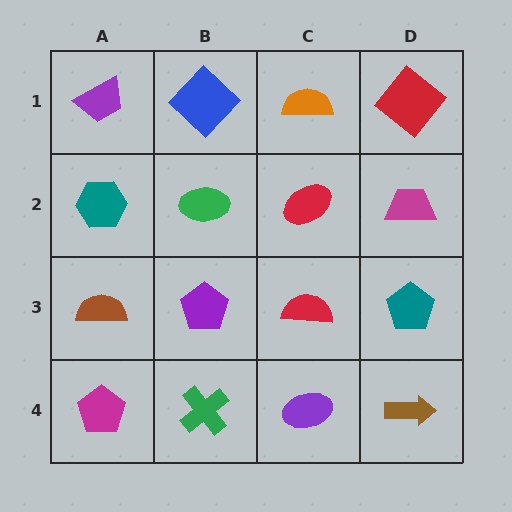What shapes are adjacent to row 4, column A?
A brown semicircle (row 3, column A), a green cross (row 4, column B).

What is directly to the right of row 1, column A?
A blue diamond.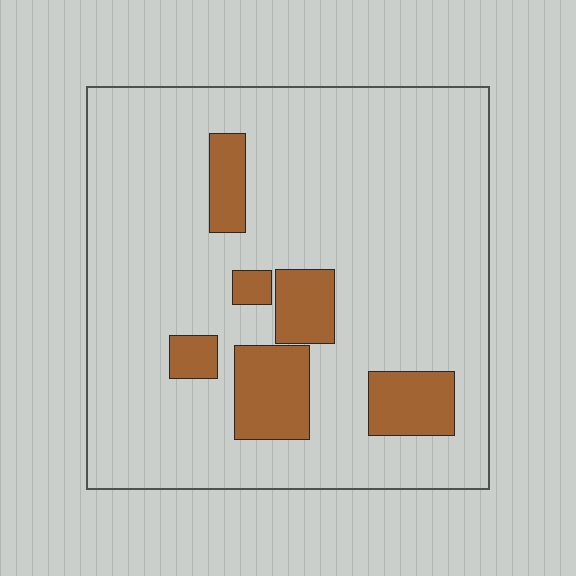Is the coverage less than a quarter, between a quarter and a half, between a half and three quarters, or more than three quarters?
Less than a quarter.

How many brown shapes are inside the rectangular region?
6.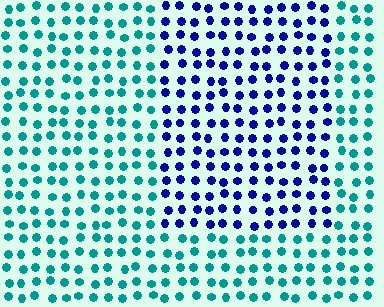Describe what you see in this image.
The image is filled with small teal elements in a uniform arrangement. A rectangle-shaped region is visible where the elements are tinted to a slightly different hue, forming a subtle color boundary.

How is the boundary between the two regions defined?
The boundary is defined purely by a slight shift in hue (about 61 degrees). Spacing, size, and orientation are identical on both sides.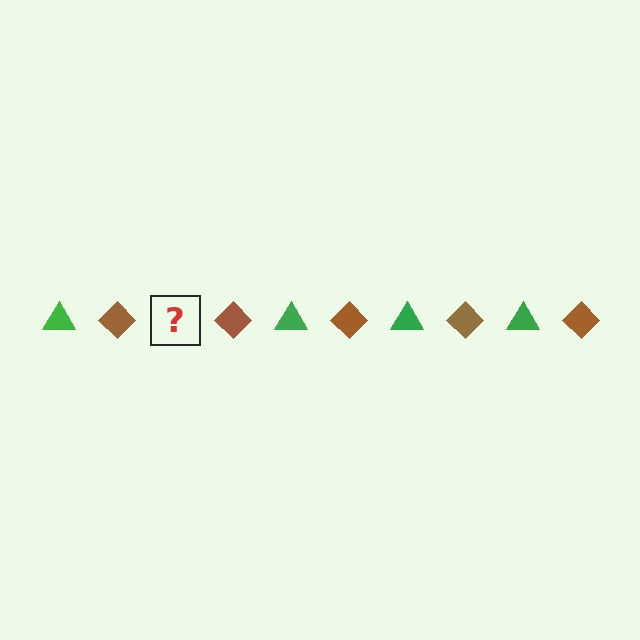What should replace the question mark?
The question mark should be replaced with a green triangle.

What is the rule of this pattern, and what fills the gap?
The rule is that the pattern alternates between green triangle and brown diamond. The gap should be filled with a green triangle.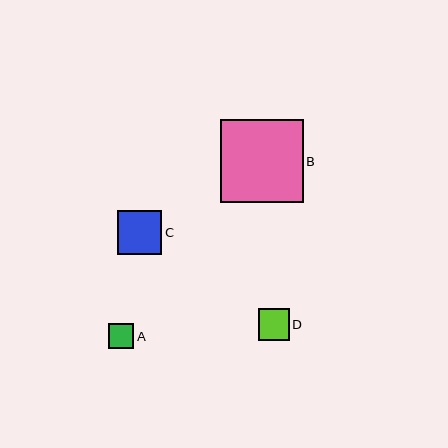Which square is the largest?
Square B is the largest with a size of approximately 83 pixels.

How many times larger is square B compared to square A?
Square B is approximately 3.3 times the size of square A.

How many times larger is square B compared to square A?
Square B is approximately 3.3 times the size of square A.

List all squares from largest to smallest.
From largest to smallest: B, C, D, A.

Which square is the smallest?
Square A is the smallest with a size of approximately 25 pixels.